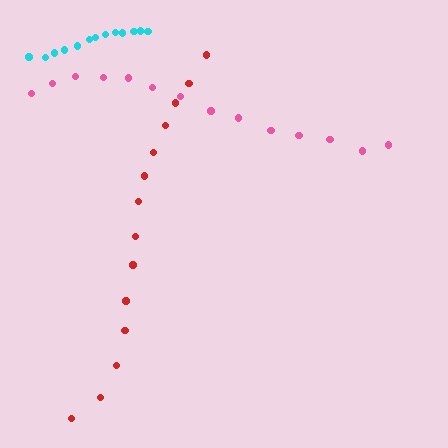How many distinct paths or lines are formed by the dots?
There are 3 distinct paths.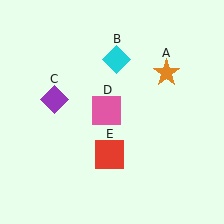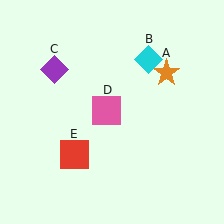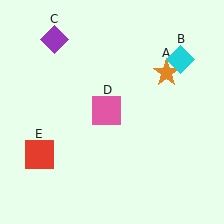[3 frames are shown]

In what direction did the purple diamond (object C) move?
The purple diamond (object C) moved up.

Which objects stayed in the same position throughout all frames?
Orange star (object A) and pink square (object D) remained stationary.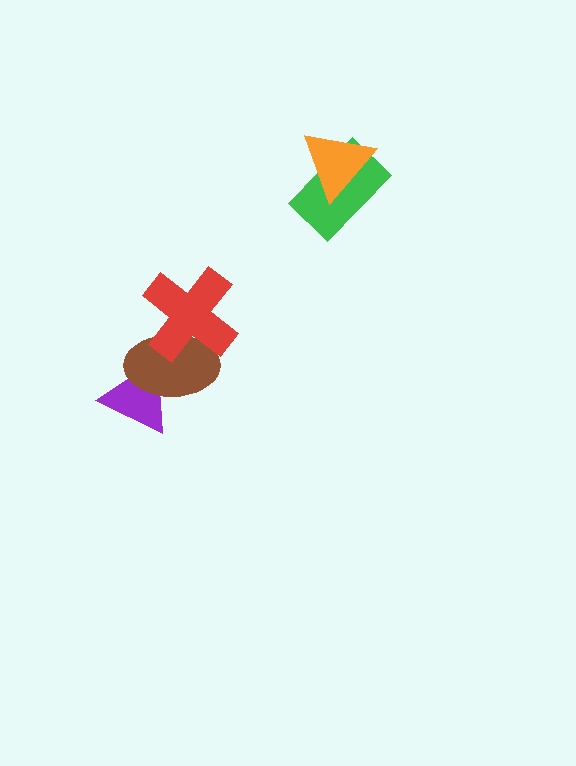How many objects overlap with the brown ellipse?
2 objects overlap with the brown ellipse.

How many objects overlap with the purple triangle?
1 object overlaps with the purple triangle.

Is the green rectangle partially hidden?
Yes, it is partially covered by another shape.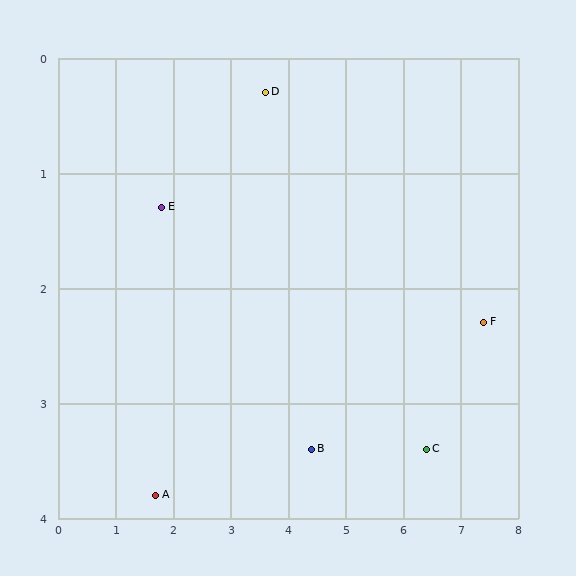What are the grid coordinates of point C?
Point C is at approximately (6.4, 3.4).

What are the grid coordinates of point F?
Point F is at approximately (7.4, 2.3).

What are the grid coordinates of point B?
Point B is at approximately (4.4, 3.4).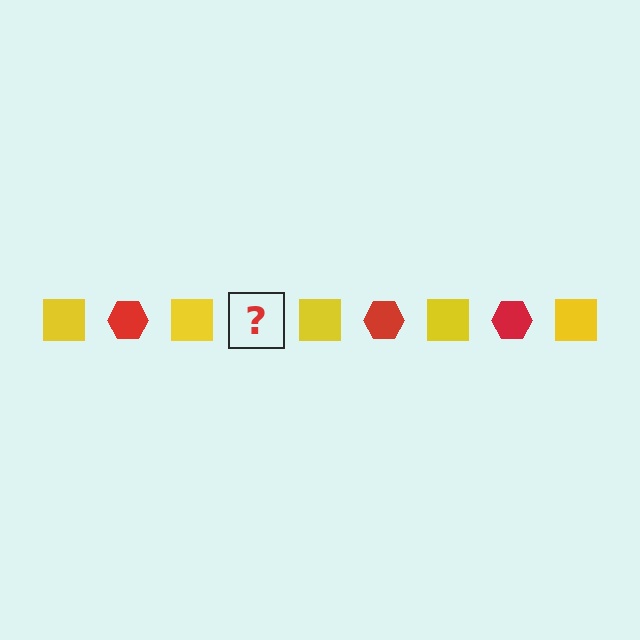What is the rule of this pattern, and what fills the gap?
The rule is that the pattern alternates between yellow square and red hexagon. The gap should be filled with a red hexagon.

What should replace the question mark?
The question mark should be replaced with a red hexagon.